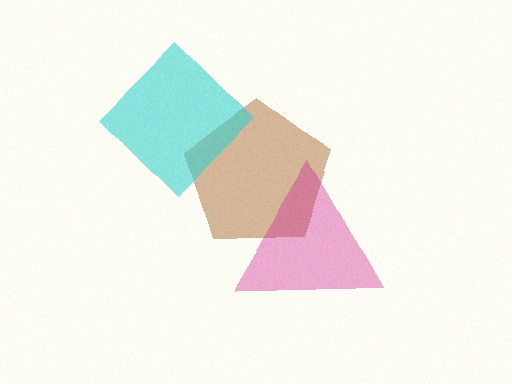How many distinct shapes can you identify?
There are 3 distinct shapes: a brown pentagon, a cyan diamond, a magenta triangle.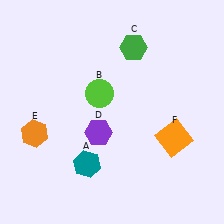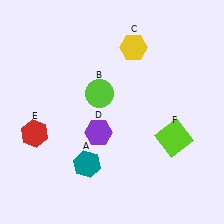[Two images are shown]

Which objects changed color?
C changed from green to yellow. E changed from orange to red. F changed from orange to lime.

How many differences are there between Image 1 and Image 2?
There are 3 differences between the two images.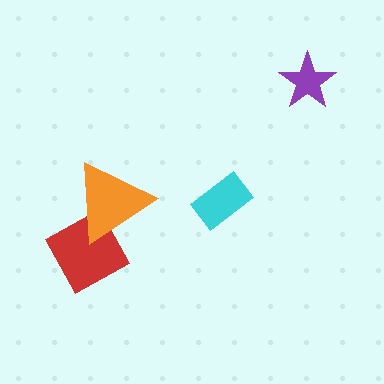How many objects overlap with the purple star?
0 objects overlap with the purple star.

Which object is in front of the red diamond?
The orange triangle is in front of the red diamond.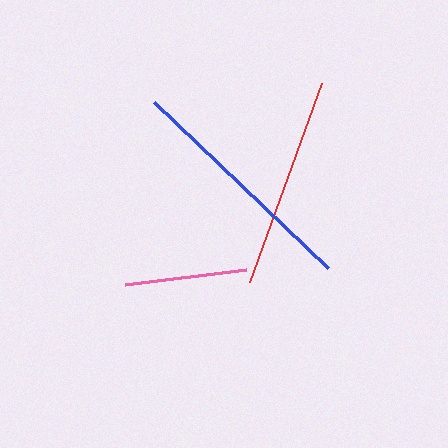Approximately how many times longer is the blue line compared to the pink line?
The blue line is approximately 2.0 times the length of the pink line.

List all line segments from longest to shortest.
From longest to shortest: blue, red, pink.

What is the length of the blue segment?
The blue segment is approximately 241 pixels long.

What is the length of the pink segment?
The pink segment is approximately 122 pixels long.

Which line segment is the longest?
The blue line is the longest at approximately 241 pixels.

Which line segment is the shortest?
The pink line is the shortest at approximately 122 pixels.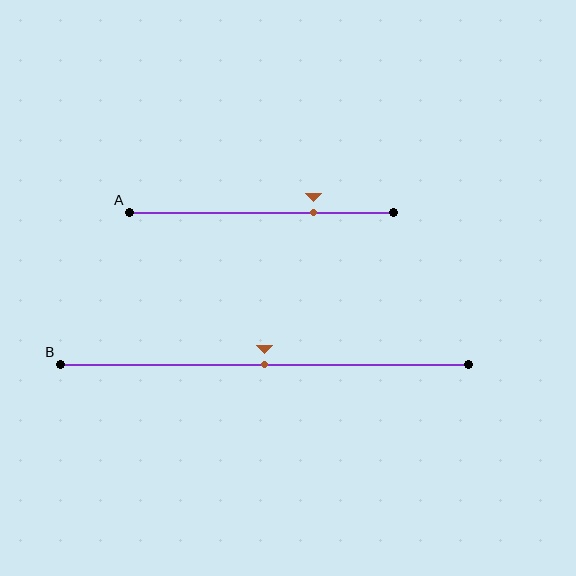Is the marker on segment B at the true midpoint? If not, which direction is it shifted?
Yes, the marker on segment B is at the true midpoint.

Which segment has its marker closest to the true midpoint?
Segment B has its marker closest to the true midpoint.